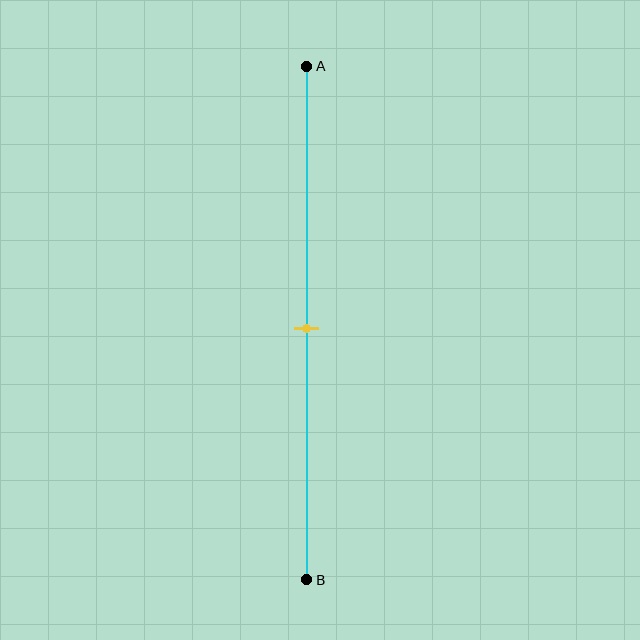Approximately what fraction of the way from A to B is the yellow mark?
The yellow mark is approximately 50% of the way from A to B.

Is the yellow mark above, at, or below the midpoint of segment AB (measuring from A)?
The yellow mark is approximately at the midpoint of segment AB.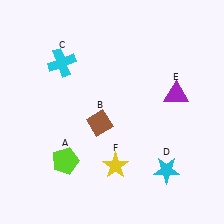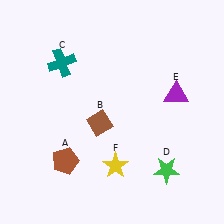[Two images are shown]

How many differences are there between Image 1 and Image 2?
There are 3 differences between the two images.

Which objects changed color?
A changed from lime to brown. C changed from cyan to teal. D changed from cyan to green.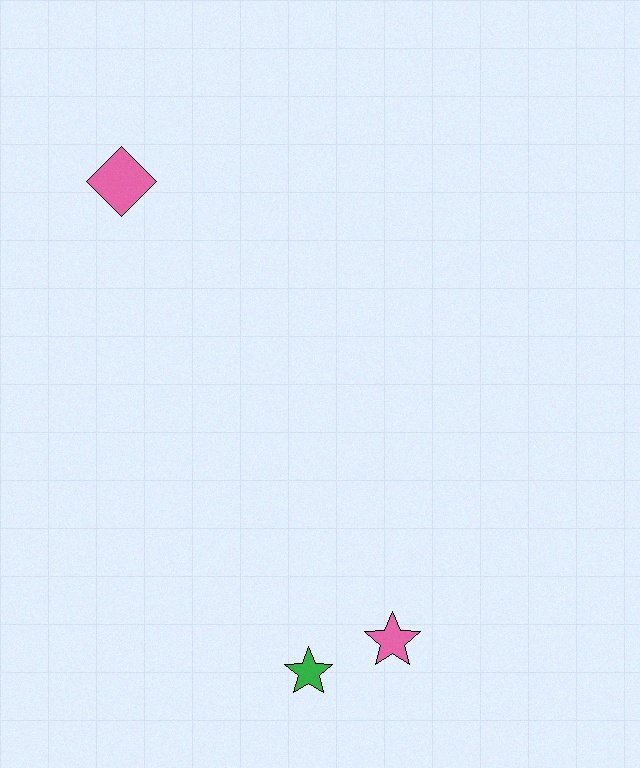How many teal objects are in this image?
There are no teal objects.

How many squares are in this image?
There are no squares.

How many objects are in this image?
There are 3 objects.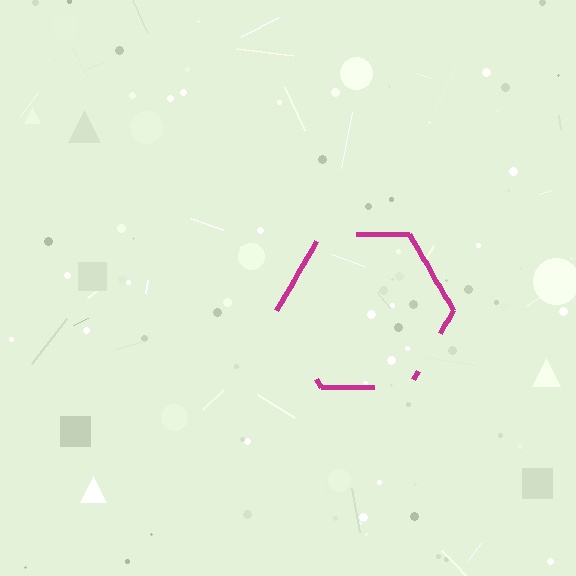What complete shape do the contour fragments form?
The contour fragments form a hexagon.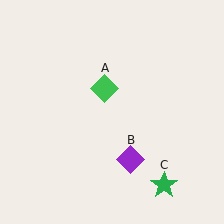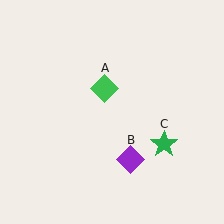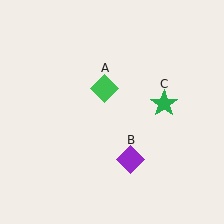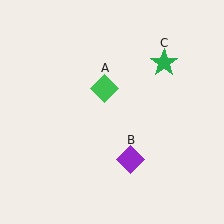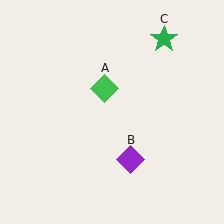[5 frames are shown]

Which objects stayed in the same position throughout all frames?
Green diamond (object A) and purple diamond (object B) remained stationary.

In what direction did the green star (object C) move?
The green star (object C) moved up.